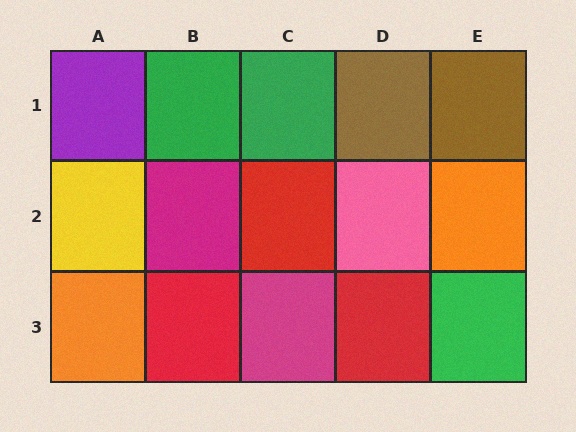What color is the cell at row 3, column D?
Red.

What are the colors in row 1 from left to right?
Purple, green, green, brown, brown.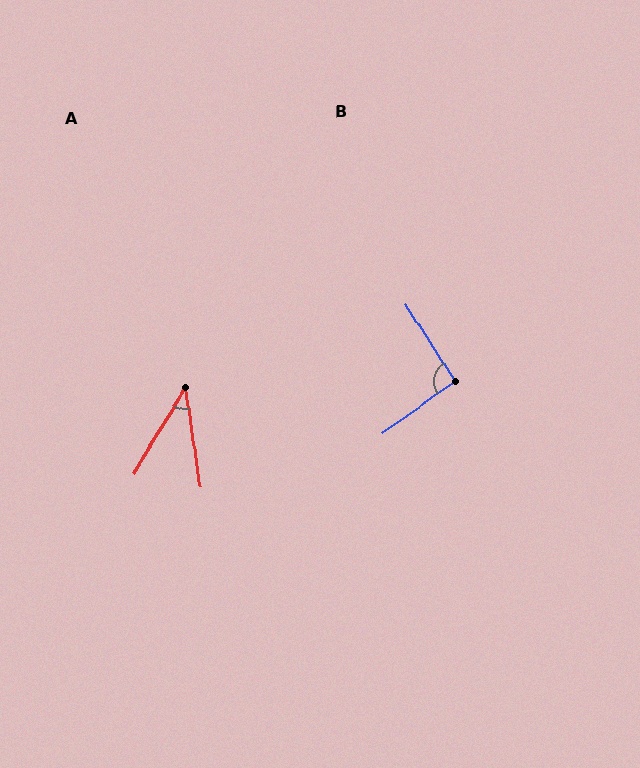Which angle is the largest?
B, at approximately 93 degrees.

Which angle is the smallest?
A, at approximately 40 degrees.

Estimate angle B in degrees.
Approximately 93 degrees.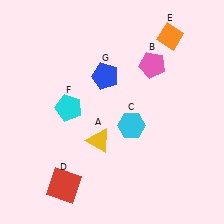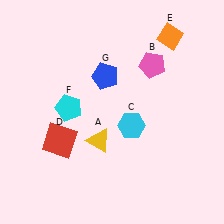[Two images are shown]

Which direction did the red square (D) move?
The red square (D) moved up.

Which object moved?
The red square (D) moved up.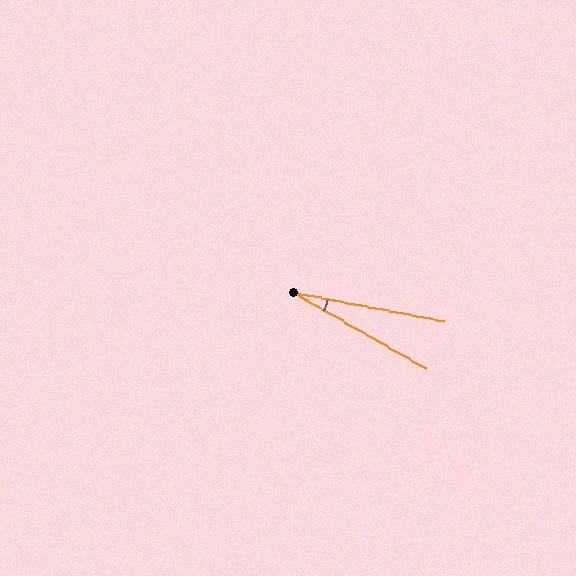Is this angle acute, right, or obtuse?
It is acute.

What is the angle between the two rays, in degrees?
Approximately 19 degrees.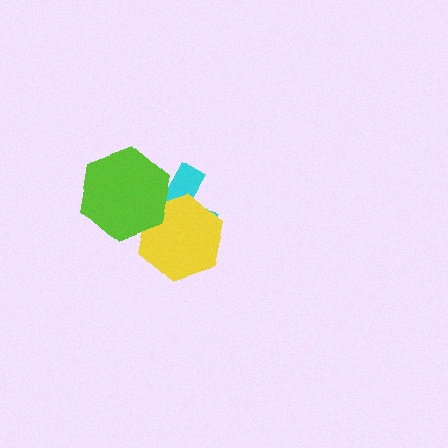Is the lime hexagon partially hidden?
No, no other shape covers it.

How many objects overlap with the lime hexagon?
2 objects overlap with the lime hexagon.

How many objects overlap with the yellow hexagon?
2 objects overlap with the yellow hexagon.